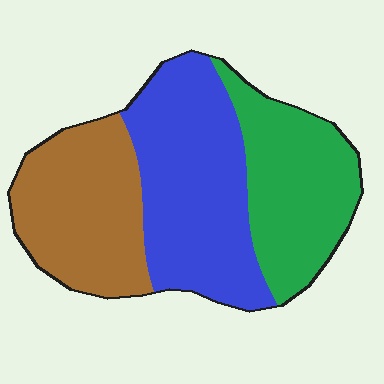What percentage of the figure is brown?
Brown takes up between a quarter and a half of the figure.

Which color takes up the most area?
Blue, at roughly 40%.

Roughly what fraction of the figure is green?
Green covers 30% of the figure.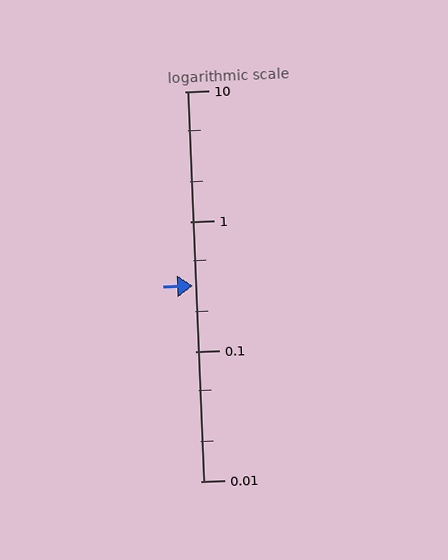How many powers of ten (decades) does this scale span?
The scale spans 3 decades, from 0.01 to 10.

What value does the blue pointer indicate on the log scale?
The pointer indicates approximately 0.32.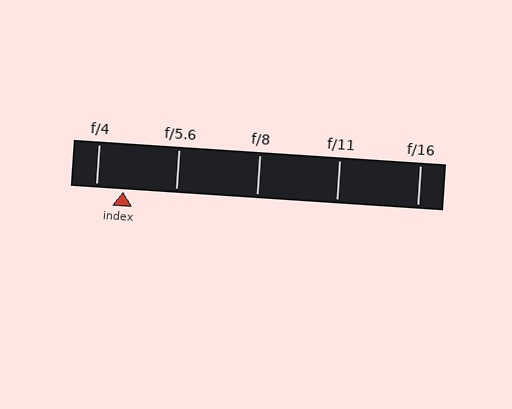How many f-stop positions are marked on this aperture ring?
There are 5 f-stop positions marked.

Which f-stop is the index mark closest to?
The index mark is closest to f/4.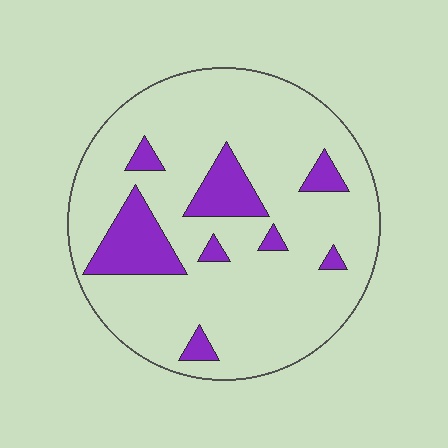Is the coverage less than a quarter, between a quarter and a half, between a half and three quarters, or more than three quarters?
Less than a quarter.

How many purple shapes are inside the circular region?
8.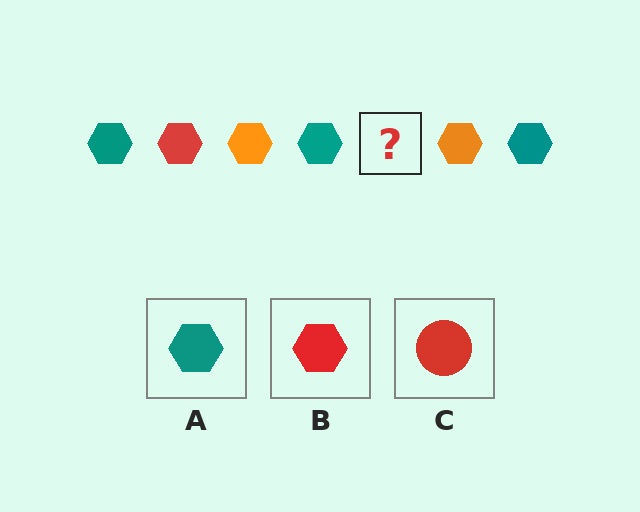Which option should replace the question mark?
Option B.